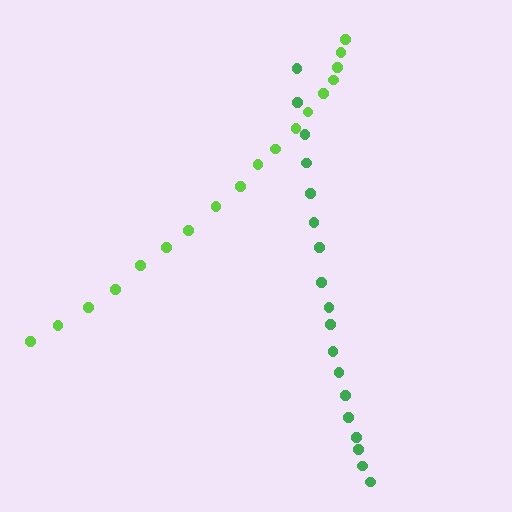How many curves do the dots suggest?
There are 2 distinct paths.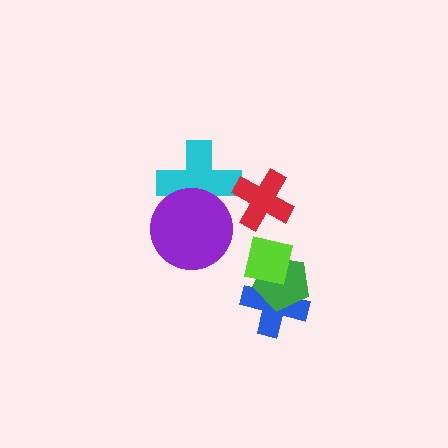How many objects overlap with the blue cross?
2 objects overlap with the blue cross.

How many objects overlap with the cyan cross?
2 objects overlap with the cyan cross.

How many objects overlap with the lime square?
2 objects overlap with the lime square.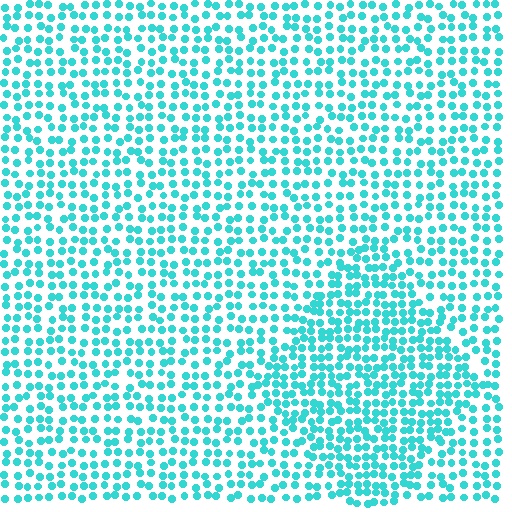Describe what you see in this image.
The image contains small cyan elements arranged at two different densities. A diamond-shaped region is visible where the elements are more densely packed than the surrounding area.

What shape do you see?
I see a diamond.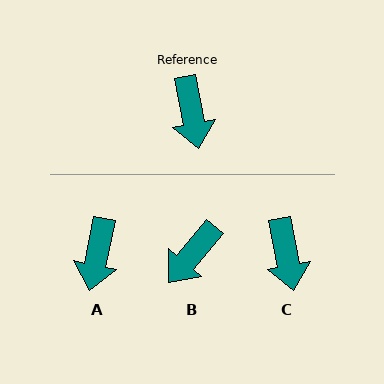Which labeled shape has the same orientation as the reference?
C.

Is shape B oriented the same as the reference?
No, it is off by about 50 degrees.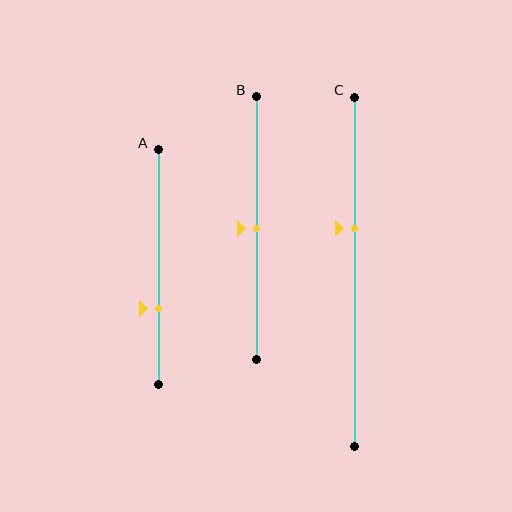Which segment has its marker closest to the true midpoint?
Segment B has its marker closest to the true midpoint.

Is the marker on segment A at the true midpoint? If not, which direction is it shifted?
No, the marker on segment A is shifted downward by about 18% of the segment length.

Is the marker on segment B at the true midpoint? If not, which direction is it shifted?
Yes, the marker on segment B is at the true midpoint.